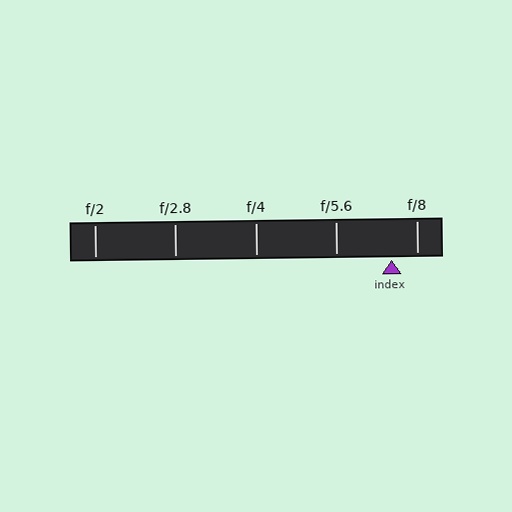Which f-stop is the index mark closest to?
The index mark is closest to f/8.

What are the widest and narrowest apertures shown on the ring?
The widest aperture shown is f/2 and the narrowest is f/8.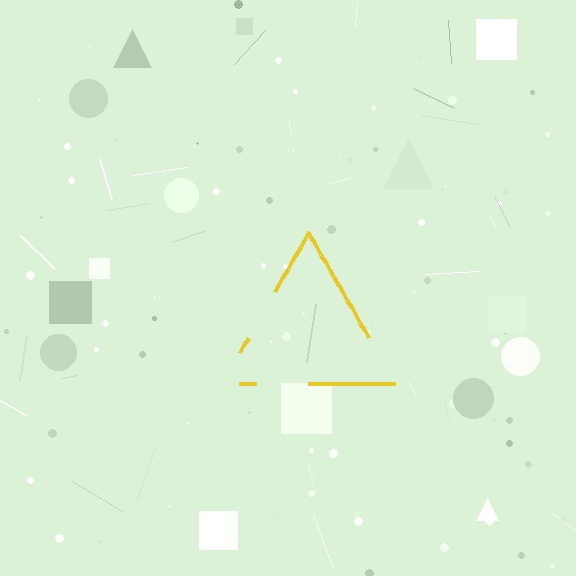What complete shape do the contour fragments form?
The contour fragments form a triangle.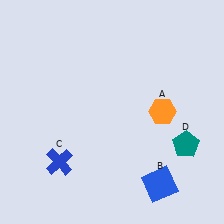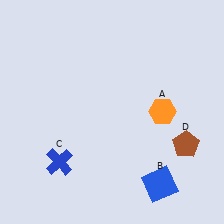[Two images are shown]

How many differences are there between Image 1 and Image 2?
There is 1 difference between the two images.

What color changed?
The pentagon (D) changed from teal in Image 1 to brown in Image 2.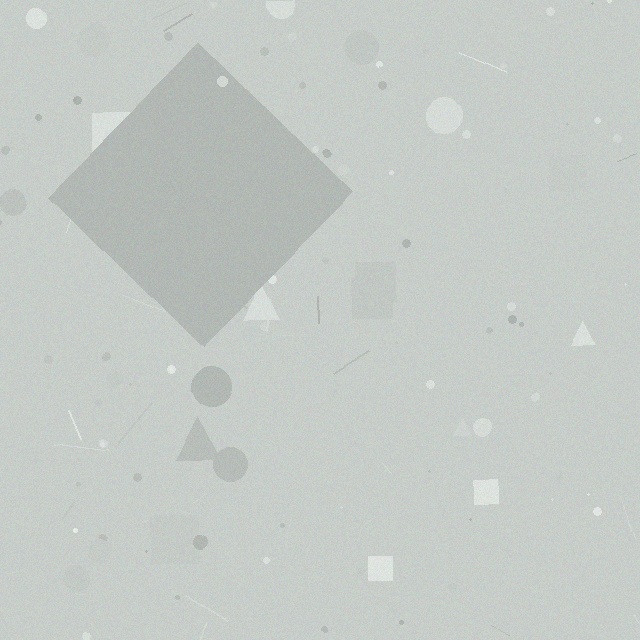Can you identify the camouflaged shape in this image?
The camouflaged shape is a diamond.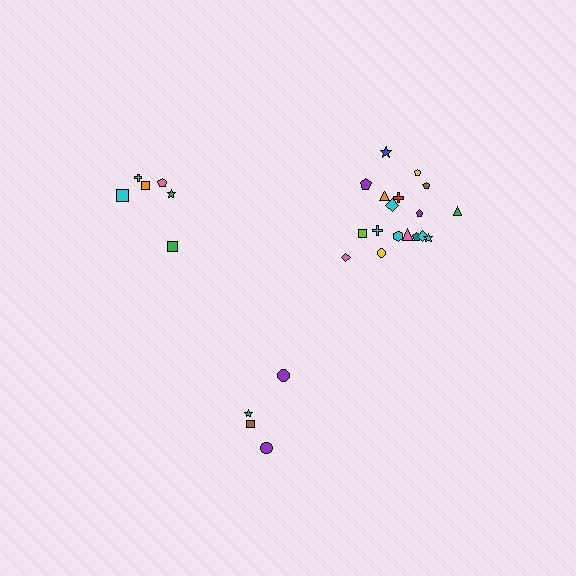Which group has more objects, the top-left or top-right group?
The top-right group.